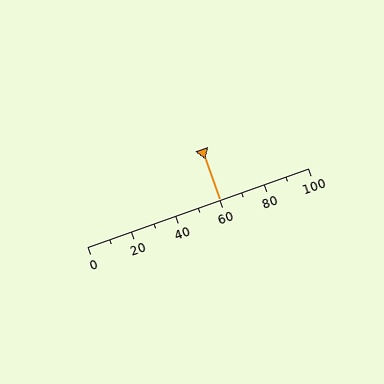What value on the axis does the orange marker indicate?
The marker indicates approximately 60.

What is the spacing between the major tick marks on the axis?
The major ticks are spaced 20 apart.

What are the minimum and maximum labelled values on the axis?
The axis runs from 0 to 100.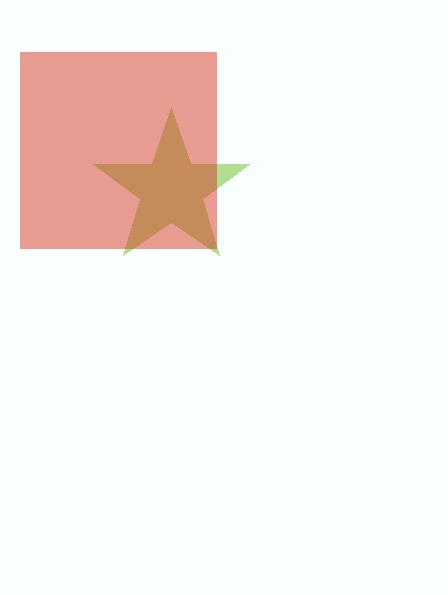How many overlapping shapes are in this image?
There are 2 overlapping shapes in the image.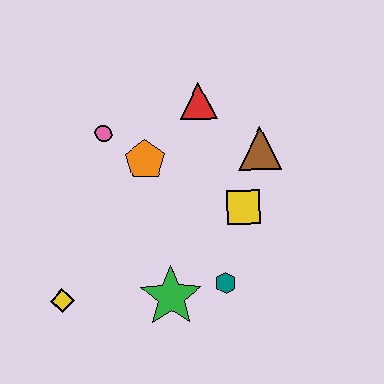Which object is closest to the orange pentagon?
The pink circle is closest to the orange pentagon.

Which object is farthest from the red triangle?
The yellow diamond is farthest from the red triangle.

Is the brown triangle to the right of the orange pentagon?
Yes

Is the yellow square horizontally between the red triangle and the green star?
No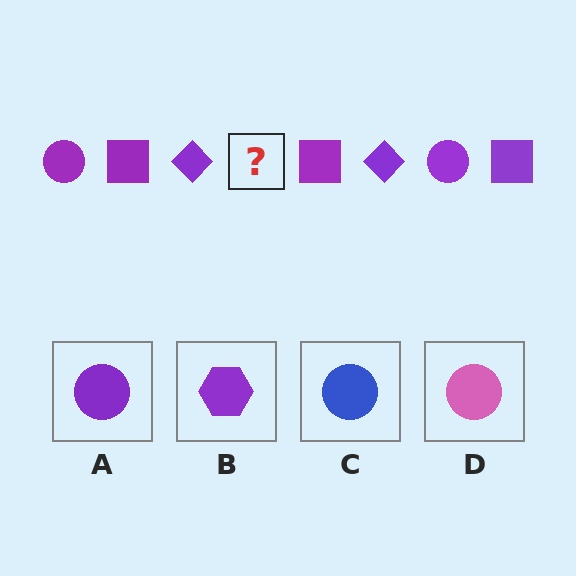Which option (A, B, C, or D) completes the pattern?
A.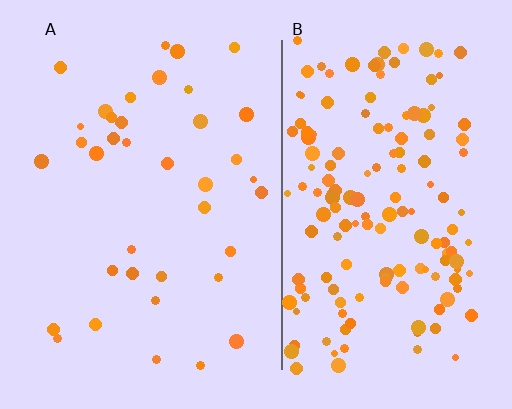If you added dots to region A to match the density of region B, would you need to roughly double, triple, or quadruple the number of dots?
Approximately quadruple.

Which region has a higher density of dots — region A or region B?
B (the right).